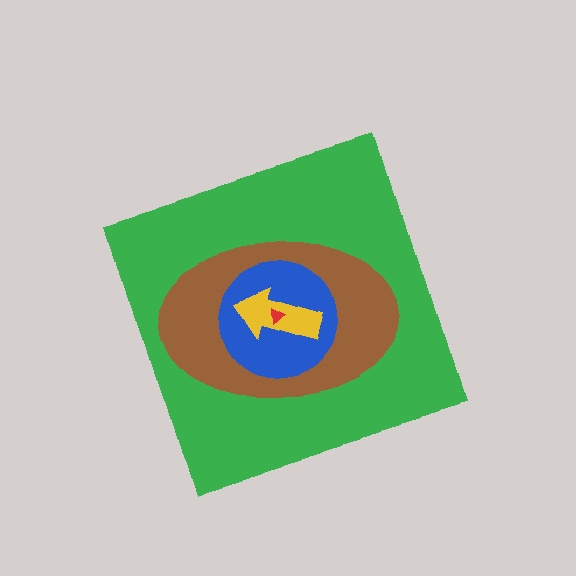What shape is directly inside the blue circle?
The yellow arrow.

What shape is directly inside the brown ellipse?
The blue circle.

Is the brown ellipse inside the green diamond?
Yes.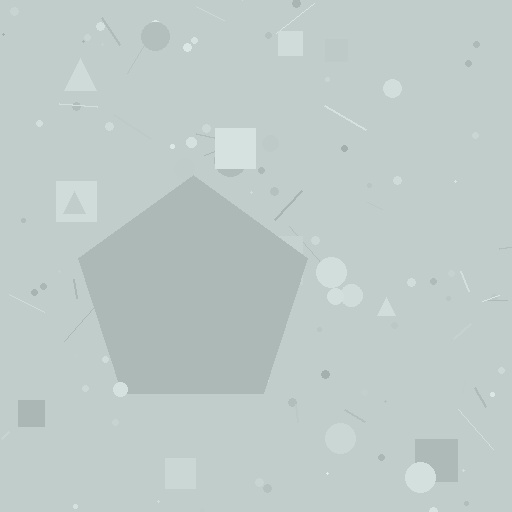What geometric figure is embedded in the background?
A pentagon is embedded in the background.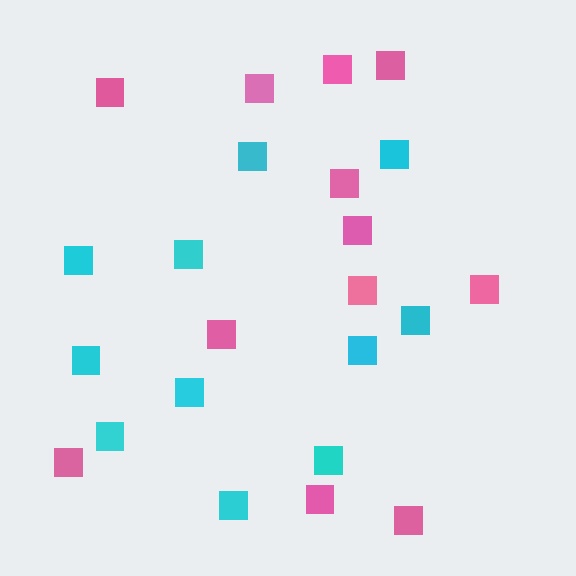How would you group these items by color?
There are 2 groups: one group of cyan squares (11) and one group of pink squares (12).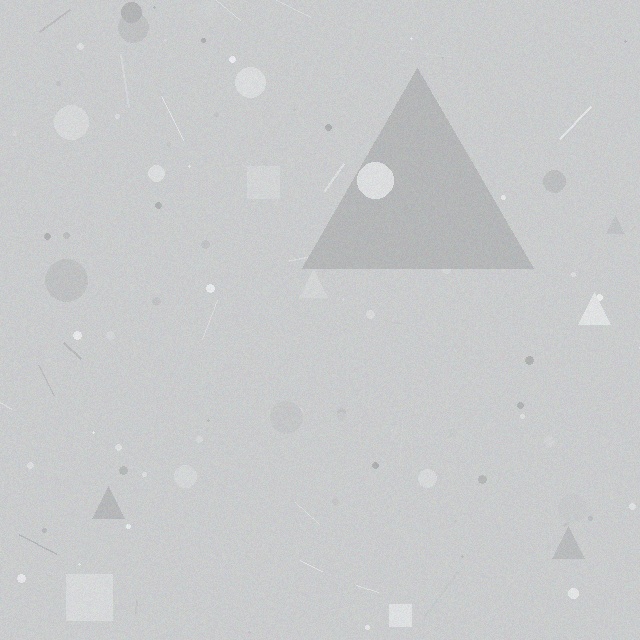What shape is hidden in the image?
A triangle is hidden in the image.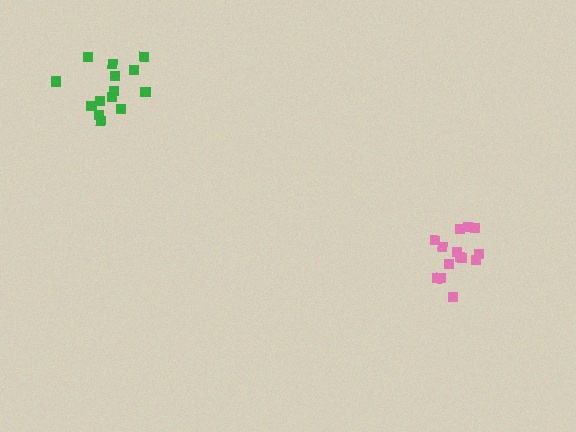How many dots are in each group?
Group 1: 14 dots, Group 2: 14 dots (28 total).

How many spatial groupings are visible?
There are 2 spatial groupings.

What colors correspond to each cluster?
The clusters are colored: pink, green.